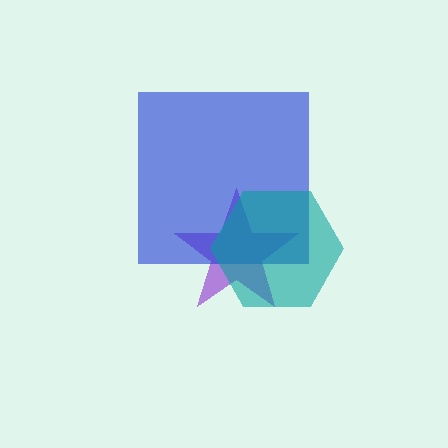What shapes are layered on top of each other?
The layered shapes are: a purple star, a blue square, a teal hexagon.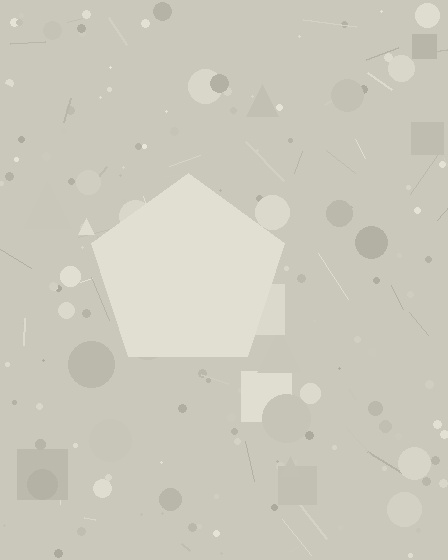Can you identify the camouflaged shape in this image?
The camouflaged shape is a pentagon.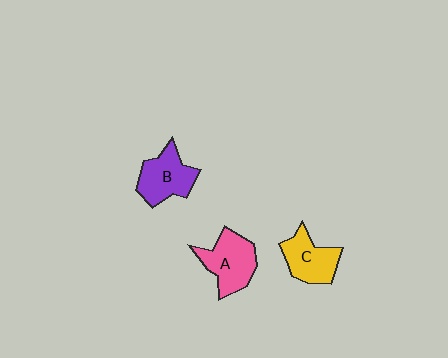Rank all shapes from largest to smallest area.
From largest to smallest: A (pink), B (purple), C (yellow).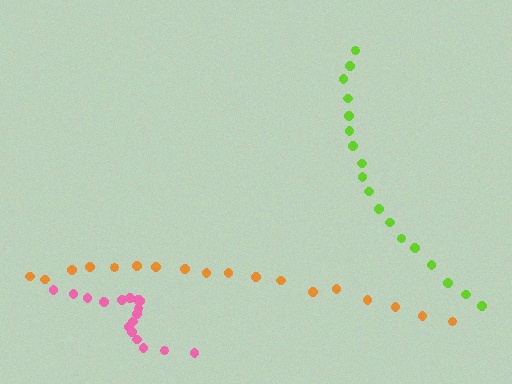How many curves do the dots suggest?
There are 3 distinct paths.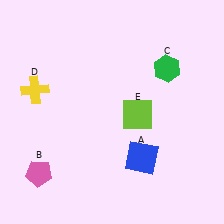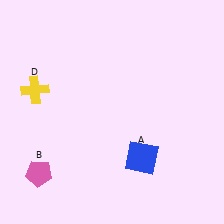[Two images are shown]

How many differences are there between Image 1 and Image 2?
There are 2 differences between the two images.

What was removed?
The lime square (E), the green hexagon (C) were removed in Image 2.